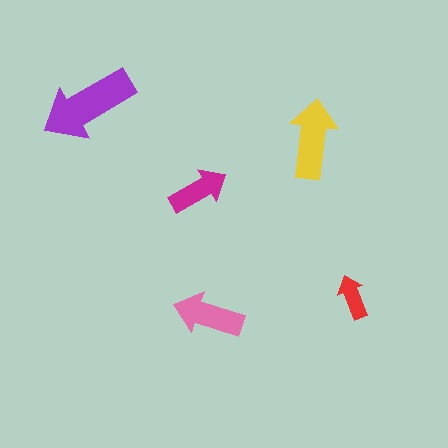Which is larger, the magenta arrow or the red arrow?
The magenta one.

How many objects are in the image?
There are 5 objects in the image.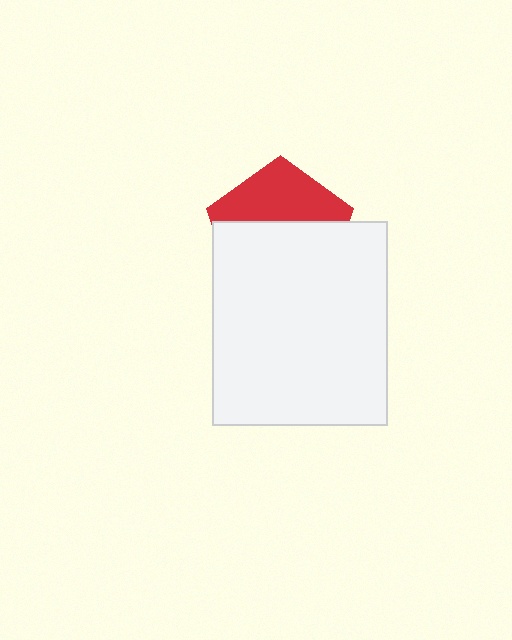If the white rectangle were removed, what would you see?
You would see the complete red pentagon.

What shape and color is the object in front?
The object in front is a white rectangle.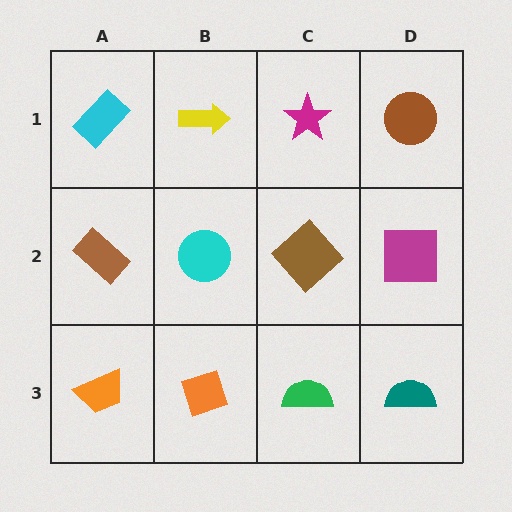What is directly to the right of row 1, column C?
A brown circle.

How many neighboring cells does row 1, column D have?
2.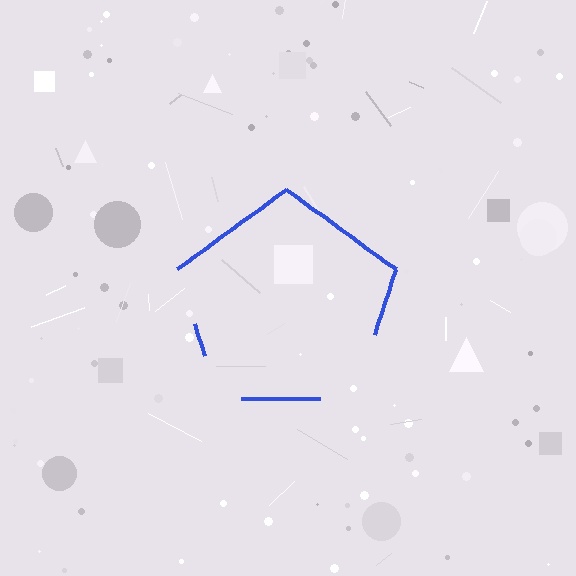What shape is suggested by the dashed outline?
The dashed outline suggests a pentagon.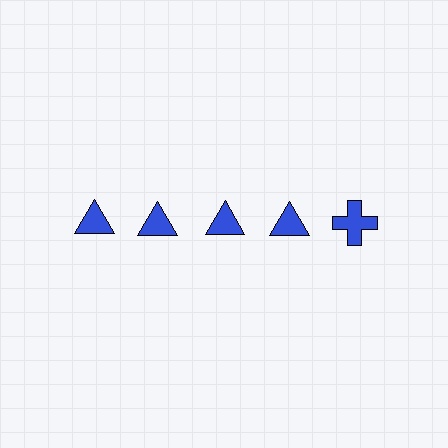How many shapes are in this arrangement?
There are 5 shapes arranged in a grid pattern.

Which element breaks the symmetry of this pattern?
The blue cross in the top row, rightmost column breaks the symmetry. All other shapes are blue triangles.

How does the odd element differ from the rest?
It has a different shape: cross instead of triangle.